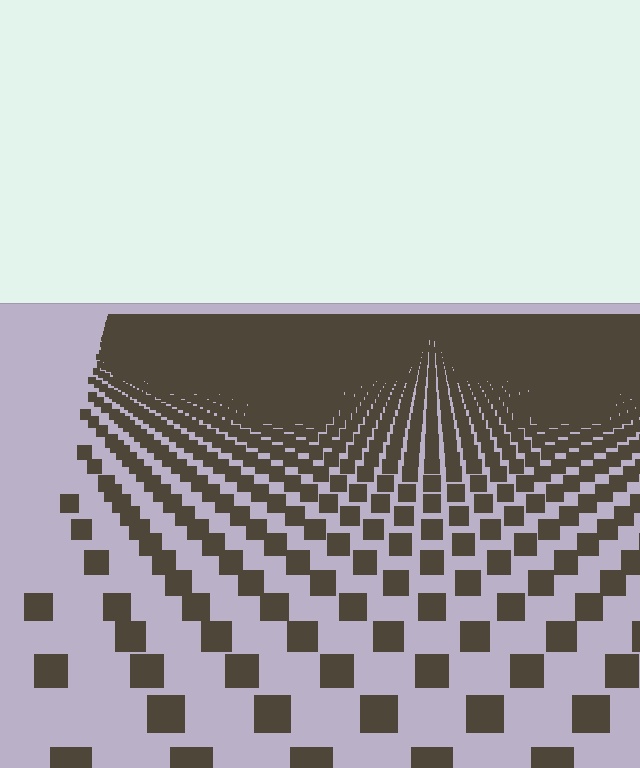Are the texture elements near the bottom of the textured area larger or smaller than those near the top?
Larger. Near the bottom, elements are closer to the viewer and appear at a bigger on-screen size.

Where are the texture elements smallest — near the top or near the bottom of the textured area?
Near the top.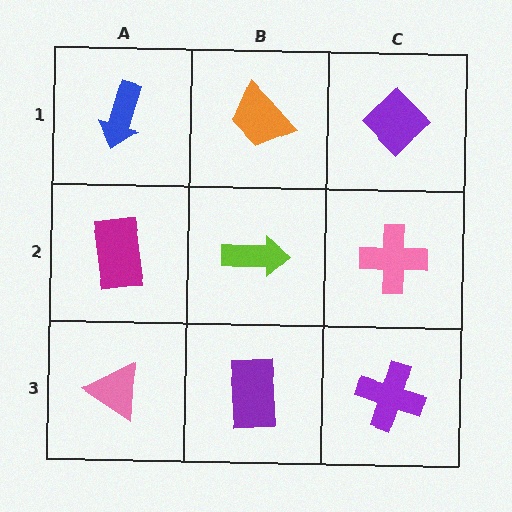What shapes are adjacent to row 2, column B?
An orange trapezoid (row 1, column B), a purple rectangle (row 3, column B), a magenta rectangle (row 2, column A), a pink cross (row 2, column C).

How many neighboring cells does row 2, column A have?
3.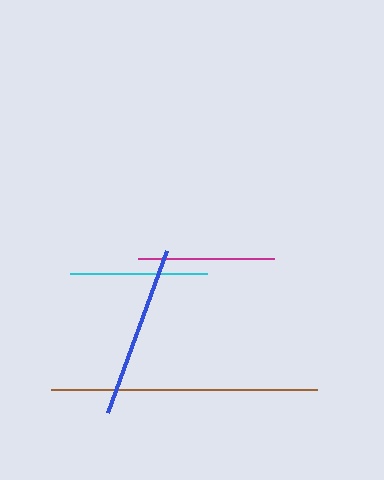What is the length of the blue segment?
The blue segment is approximately 172 pixels long.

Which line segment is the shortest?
The magenta line is the shortest at approximately 136 pixels.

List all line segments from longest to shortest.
From longest to shortest: brown, blue, cyan, magenta.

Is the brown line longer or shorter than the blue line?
The brown line is longer than the blue line.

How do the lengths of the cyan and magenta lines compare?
The cyan and magenta lines are approximately the same length.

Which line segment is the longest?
The brown line is the longest at approximately 265 pixels.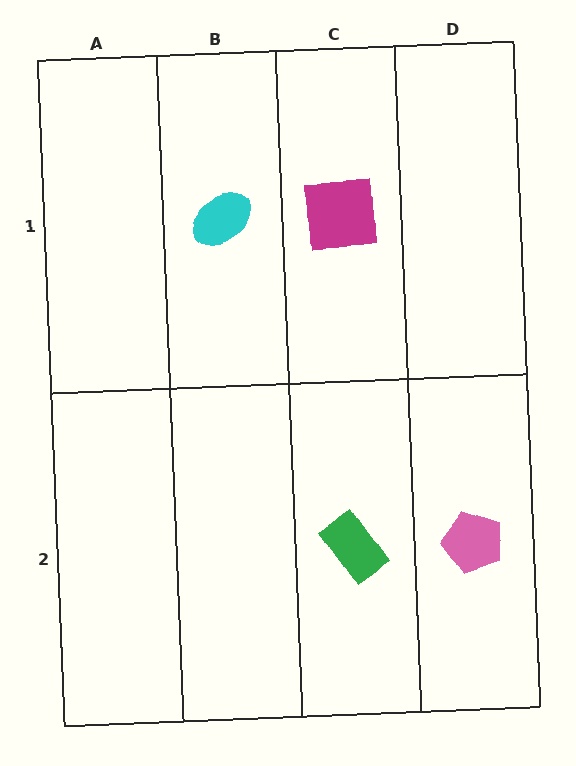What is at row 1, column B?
A cyan ellipse.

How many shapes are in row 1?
2 shapes.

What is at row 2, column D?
A pink pentagon.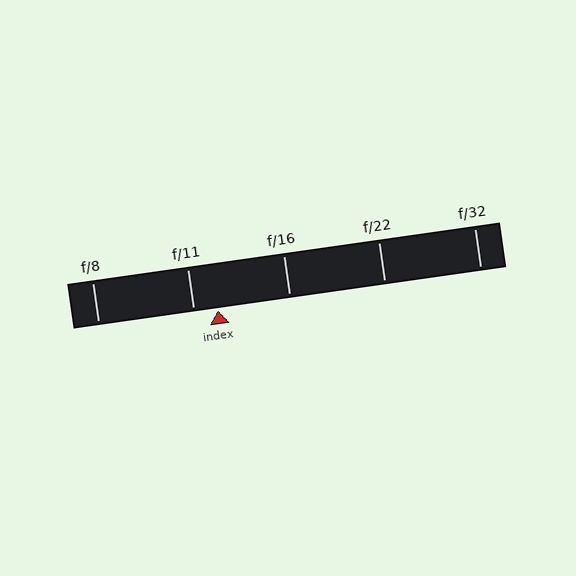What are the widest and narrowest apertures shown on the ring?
The widest aperture shown is f/8 and the narrowest is f/32.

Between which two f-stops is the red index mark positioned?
The index mark is between f/11 and f/16.